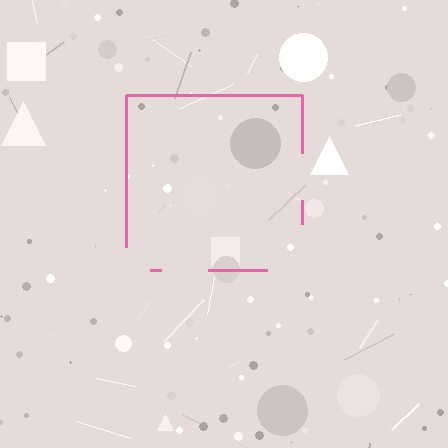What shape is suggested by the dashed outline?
The dashed outline suggests a square.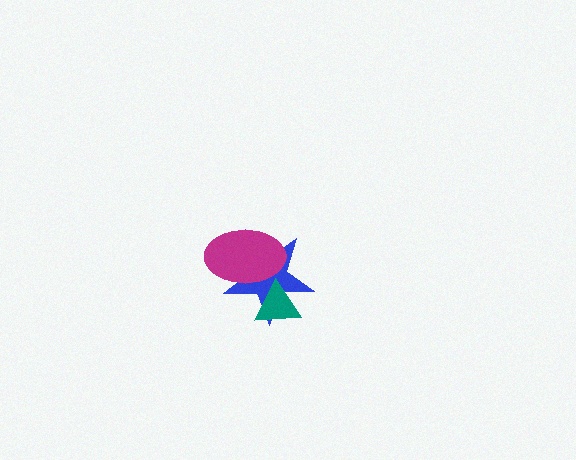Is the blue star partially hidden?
Yes, it is partially covered by another shape.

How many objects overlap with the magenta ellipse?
2 objects overlap with the magenta ellipse.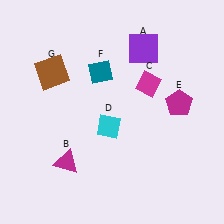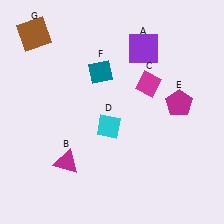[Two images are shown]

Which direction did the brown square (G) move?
The brown square (G) moved up.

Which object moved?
The brown square (G) moved up.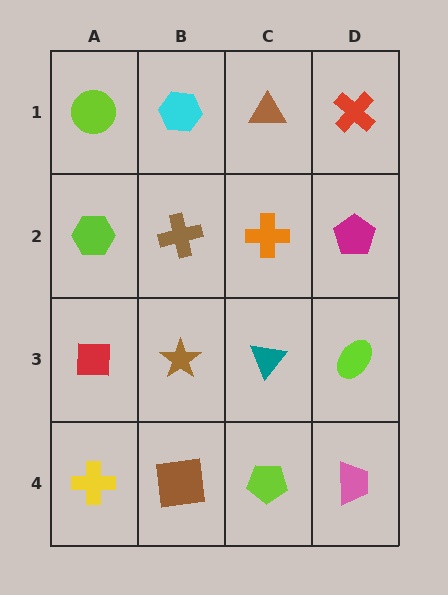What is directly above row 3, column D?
A magenta pentagon.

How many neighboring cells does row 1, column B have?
3.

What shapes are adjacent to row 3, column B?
A brown cross (row 2, column B), a brown square (row 4, column B), a red square (row 3, column A), a teal triangle (row 3, column C).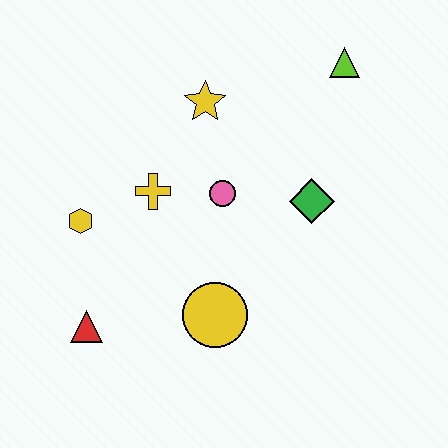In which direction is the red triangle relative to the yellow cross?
The red triangle is below the yellow cross.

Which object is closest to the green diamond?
The pink circle is closest to the green diamond.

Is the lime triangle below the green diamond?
No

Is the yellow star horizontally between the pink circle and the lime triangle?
No